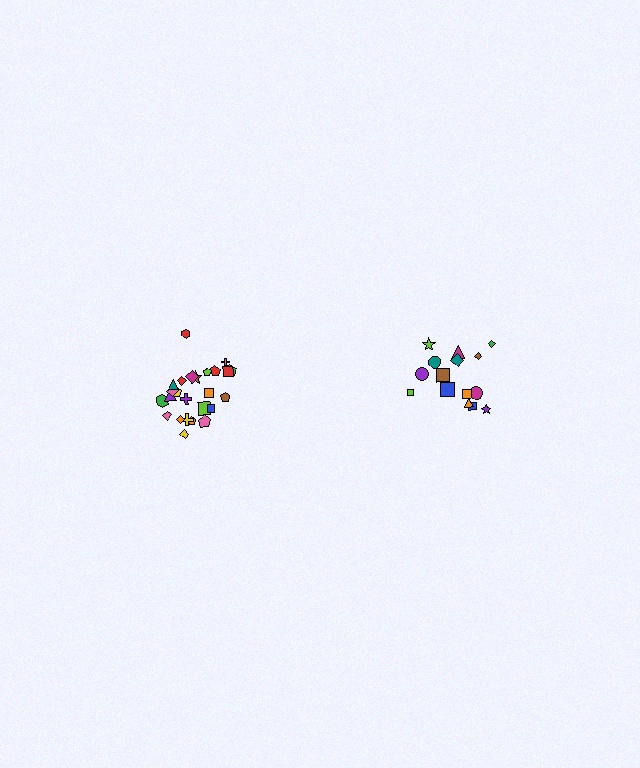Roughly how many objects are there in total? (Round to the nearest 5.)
Roughly 40 objects in total.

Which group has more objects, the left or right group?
The left group.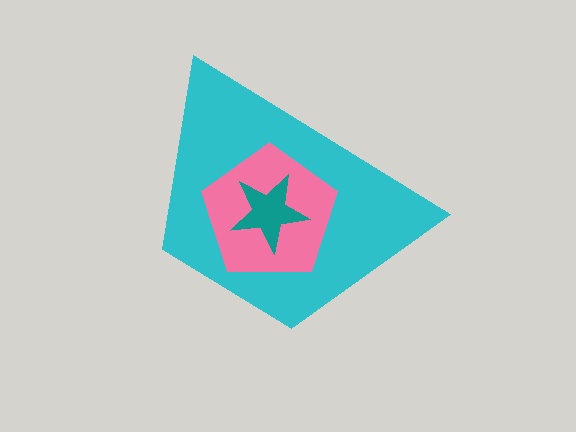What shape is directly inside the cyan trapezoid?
The pink pentagon.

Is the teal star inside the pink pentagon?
Yes.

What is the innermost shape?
The teal star.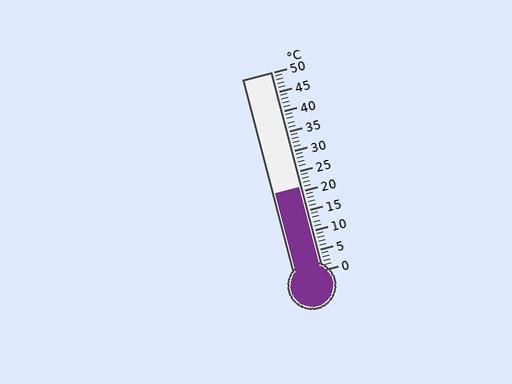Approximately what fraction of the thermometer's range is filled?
The thermometer is filled to approximately 40% of its range.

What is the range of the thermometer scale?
The thermometer scale ranges from 0°C to 50°C.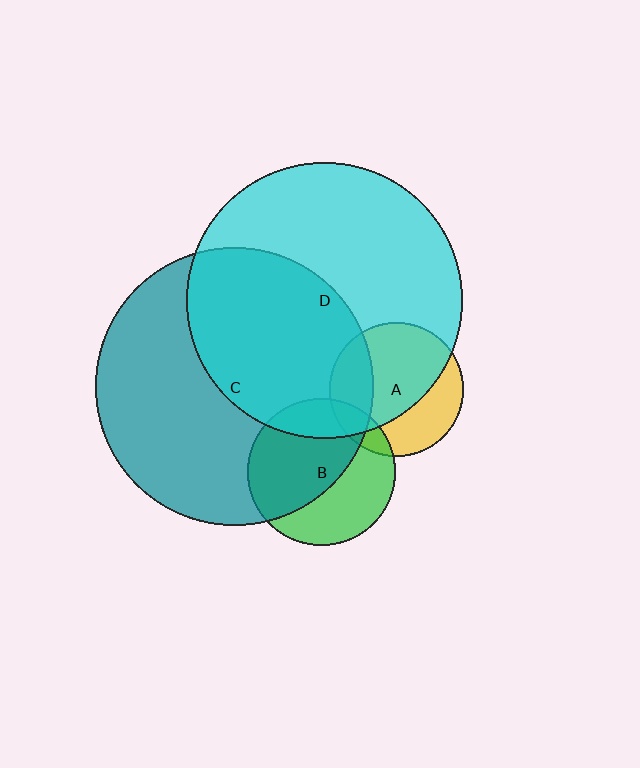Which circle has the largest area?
Circle C (teal).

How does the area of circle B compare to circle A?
Approximately 1.2 times.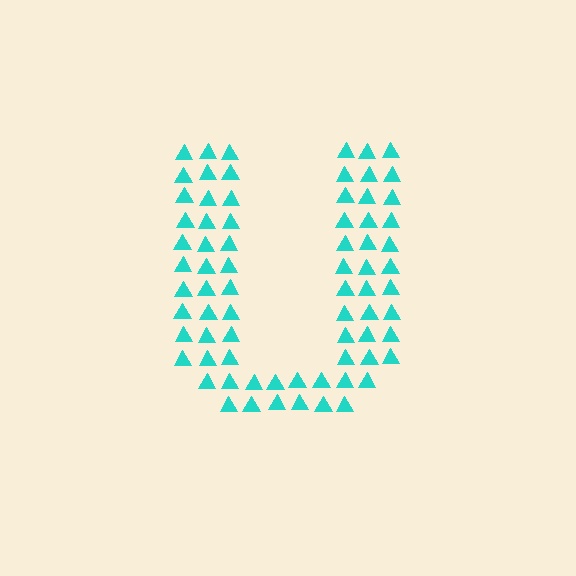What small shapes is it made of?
It is made of small triangles.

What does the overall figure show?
The overall figure shows the letter U.